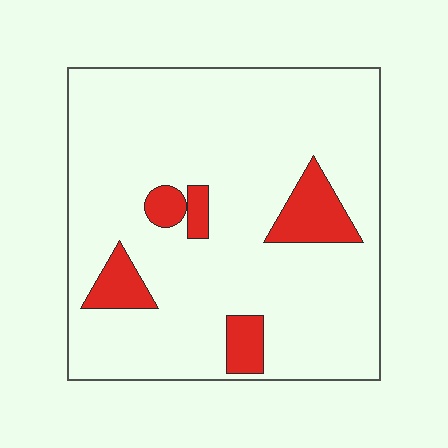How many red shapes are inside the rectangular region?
5.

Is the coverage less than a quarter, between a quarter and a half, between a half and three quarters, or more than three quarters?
Less than a quarter.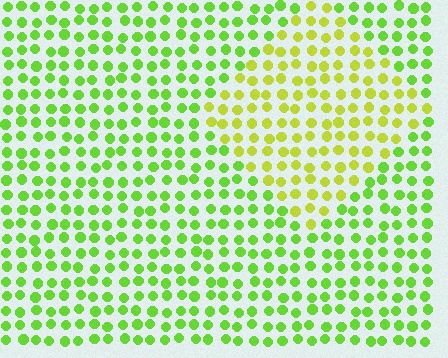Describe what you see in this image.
The image is filled with small lime elements in a uniform arrangement. A diamond-shaped region is visible where the elements are tinted to a slightly different hue, forming a subtle color boundary.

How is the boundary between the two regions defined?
The boundary is defined purely by a slight shift in hue (about 31 degrees). Spacing, size, and orientation are identical on both sides.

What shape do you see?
I see a diamond.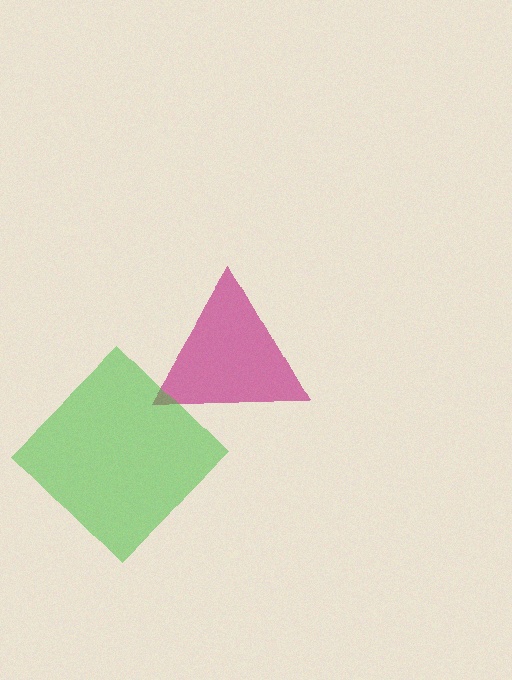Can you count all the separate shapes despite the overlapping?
Yes, there are 2 separate shapes.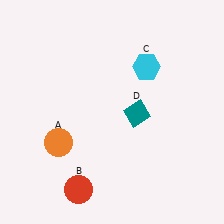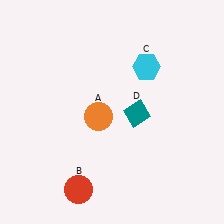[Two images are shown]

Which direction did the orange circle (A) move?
The orange circle (A) moved right.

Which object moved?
The orange circle (A) moved right.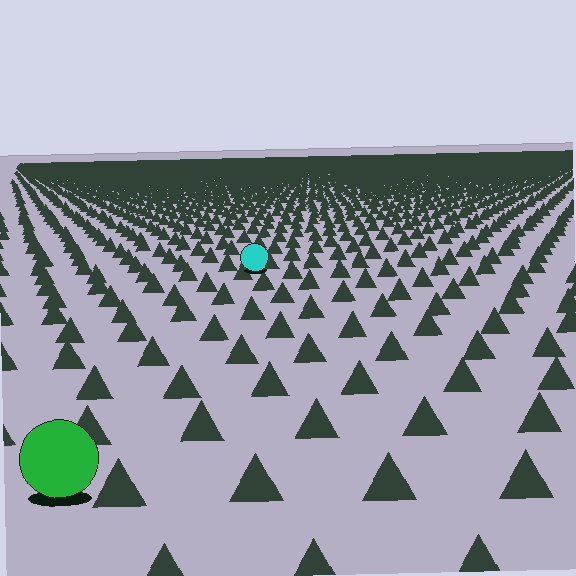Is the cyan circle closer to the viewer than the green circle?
No. The green circle is closer — you can tell from the texture gradient: the ground texture is coarser near it.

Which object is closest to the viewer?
The green circle is closest. The texture marks near it are larger and more spread out.